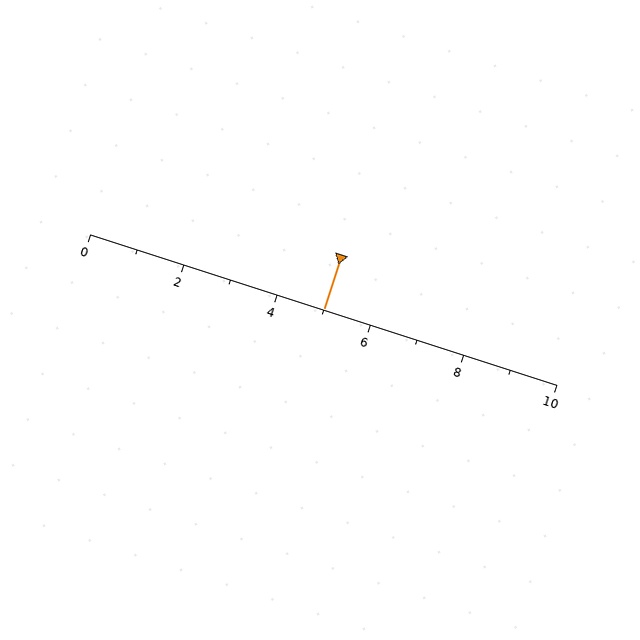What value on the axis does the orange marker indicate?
The marker indicates approximately 5.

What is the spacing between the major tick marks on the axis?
The major ticks are spaced 2 apart.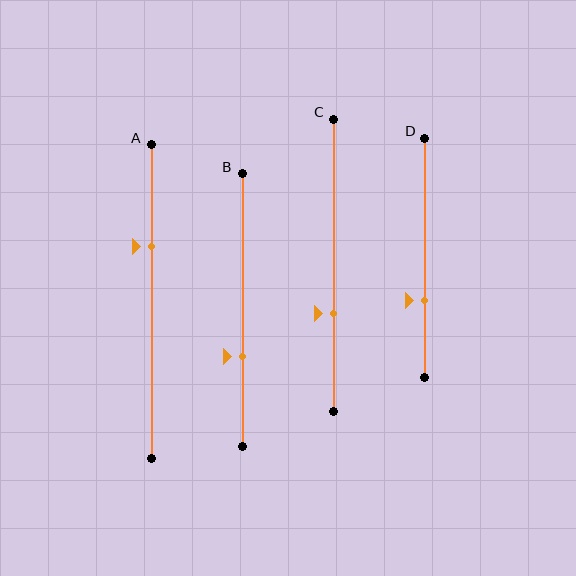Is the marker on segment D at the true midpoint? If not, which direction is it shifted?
No, the marker on segment D is shifted downward by about 18% of the segment length.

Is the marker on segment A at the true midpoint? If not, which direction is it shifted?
No, the marker on segment A is shifted upward by about 18% of the segment length.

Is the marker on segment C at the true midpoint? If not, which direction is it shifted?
No, the marker on segment C is shifted downward by about 16% of the segment length.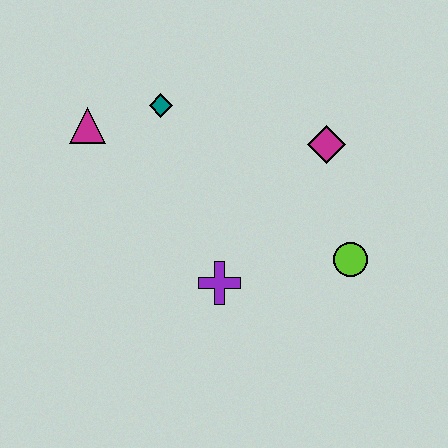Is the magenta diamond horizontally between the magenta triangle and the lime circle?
Yes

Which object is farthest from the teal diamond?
The lime circle is farthest from the teal diamond.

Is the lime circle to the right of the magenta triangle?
Yes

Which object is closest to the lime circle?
The magenta diamond is closest to the lime circle.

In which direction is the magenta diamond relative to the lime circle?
The magenta diamond is above the lime circle.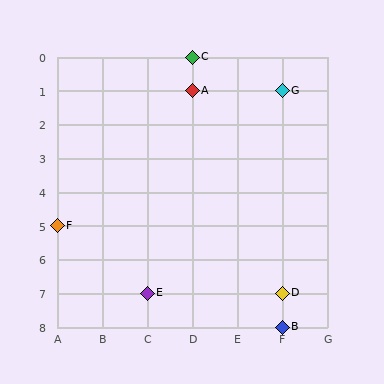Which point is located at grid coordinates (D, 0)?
Point C is at (D, 0).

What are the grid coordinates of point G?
Point G is at grid coordinates (F, 1).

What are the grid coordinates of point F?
Point F is at grid coordinates (A, 5).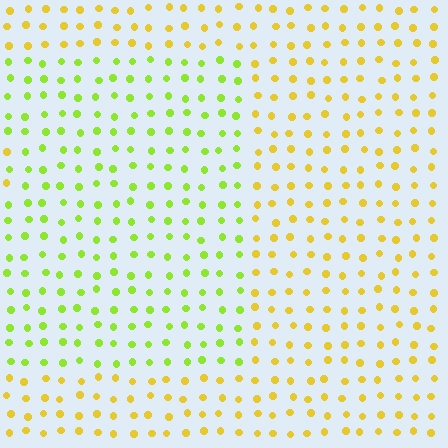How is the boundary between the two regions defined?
The boundary is defined purely by a slight shift in hue (about 39 degrees). Spacing, size, and orientation are identical on both sides.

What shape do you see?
I see a rectangle.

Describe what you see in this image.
The image is filled with small yellow elements in a uniform arrangement. A rectangle-shaped region is visible where the elements are tinted to a slightly different hue, forming a subtle color boundary.